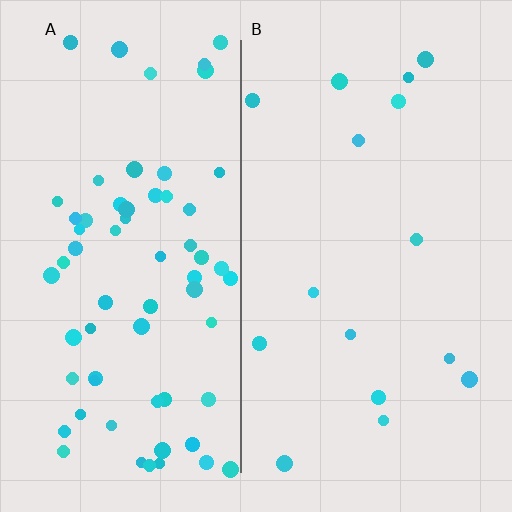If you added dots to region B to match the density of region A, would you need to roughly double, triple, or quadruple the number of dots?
Approximately quadruple.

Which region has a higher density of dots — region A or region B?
A (the left).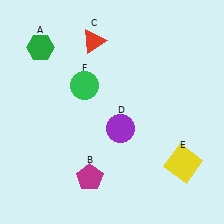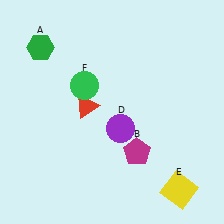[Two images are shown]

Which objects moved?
The objects that moved are: the magenta pentagon (B), the red triangle (C), the yellow square (E).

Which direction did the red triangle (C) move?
The red triangle (C) moved down.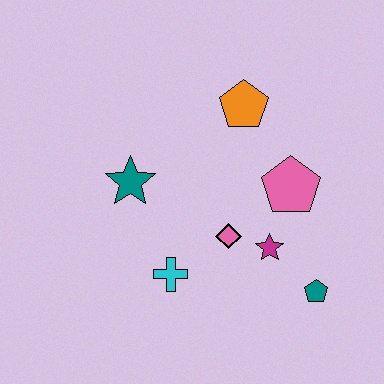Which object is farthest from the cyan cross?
The orange pentagon is farthest from the cyan cross.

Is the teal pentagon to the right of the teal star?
Yes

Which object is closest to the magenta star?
The pink diamond is closest to the magenta star.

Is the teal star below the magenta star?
No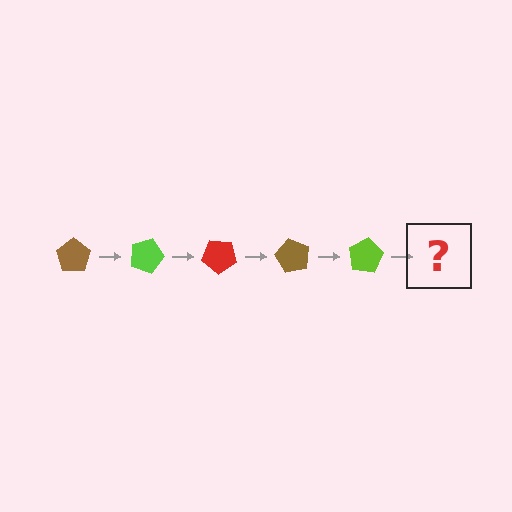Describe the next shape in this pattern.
It should be a red pentagon, rotated 100 degrees from the start.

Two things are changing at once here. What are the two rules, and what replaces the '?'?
The two rules are that it rotates 20 degrees each step and the color cycles through brown, lime, and red. The '?' should be a red pentagon, rotated 100 degrees from the start.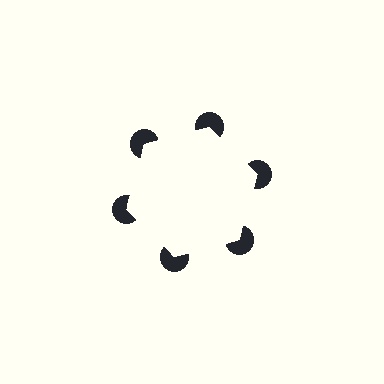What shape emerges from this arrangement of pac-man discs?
An illusory hexagon — its edges are inferred from the aligned wedge cuts in the pac-man discs, not physically drawn.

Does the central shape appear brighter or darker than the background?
It typically appears slightly brighter than the background, even though no actual brightness change is drawn.